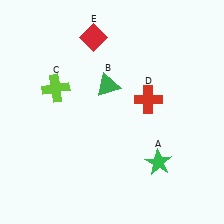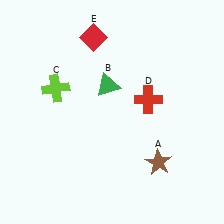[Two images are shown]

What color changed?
The star (A) changed from green in Image 1 to brown in Image 2.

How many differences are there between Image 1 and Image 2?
There is 1 difference between the two images.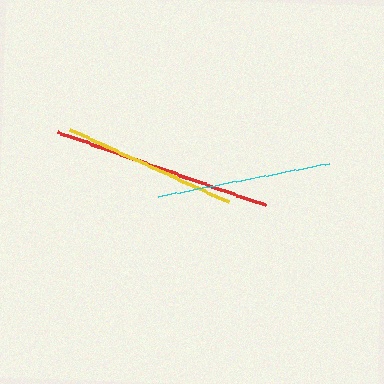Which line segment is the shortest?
The yellow line is the shortest at approximately 174 pixels.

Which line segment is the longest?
The red line is the longest at approximately 219 pixels.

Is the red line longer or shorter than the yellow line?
The red line is longer than the yellow line.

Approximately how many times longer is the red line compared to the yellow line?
The red line is approximately 1.3 times the length of the yellow line.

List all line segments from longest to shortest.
From longest to shortest: red, cyan, yellow.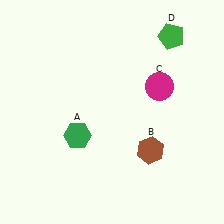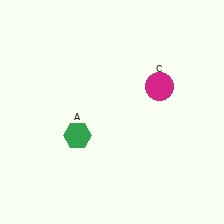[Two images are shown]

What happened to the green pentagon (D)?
The green pentagon (D) was removed in Image 2. It was in the top-right area of Image 1.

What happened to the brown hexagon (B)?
The brown hexagon (B) was removed in Image 2. It was in the bottom-right area of Image 1.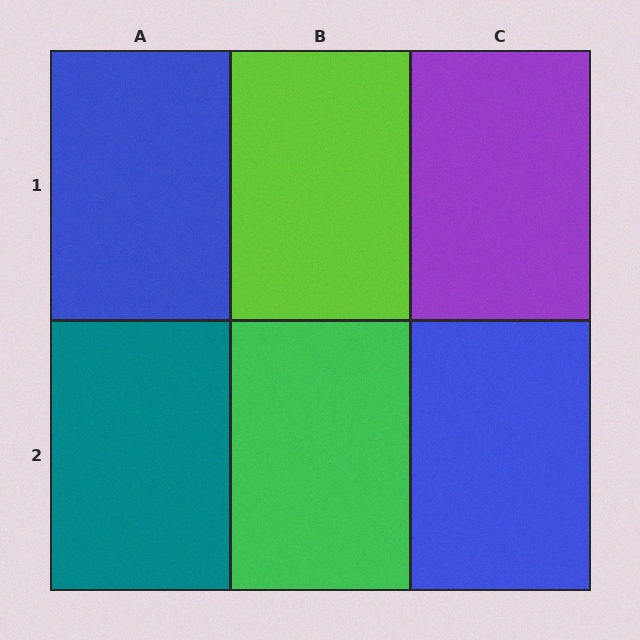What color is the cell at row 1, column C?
Purple.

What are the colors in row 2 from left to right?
Teal, green, blue.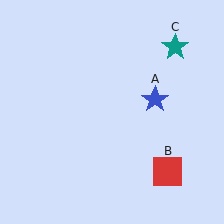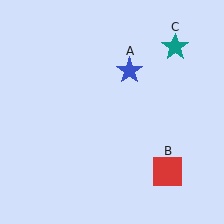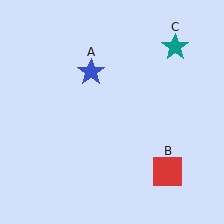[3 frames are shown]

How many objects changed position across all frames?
1 object changed position: blue star (object A).